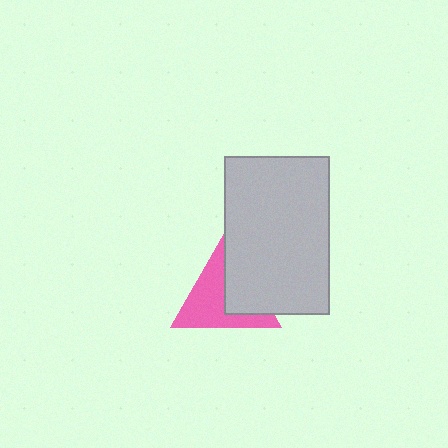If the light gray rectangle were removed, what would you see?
You would see the complete pink triangle.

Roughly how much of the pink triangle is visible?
About half of it is visible (roughly 58%).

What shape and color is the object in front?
The object in front is a light gray rectangle.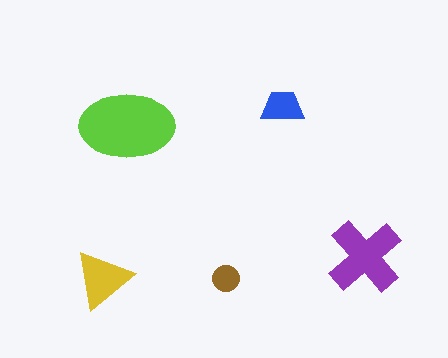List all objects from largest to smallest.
The lime ellipse, the purple cross, the yellow triangle, the blue trapezoid, the brown circle.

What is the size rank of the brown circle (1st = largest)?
5th.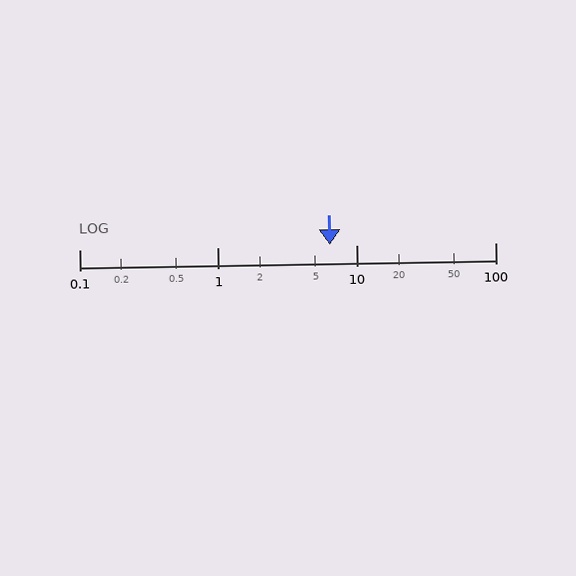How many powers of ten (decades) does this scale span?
The scale spans 3 decades, from 0.1 to 100.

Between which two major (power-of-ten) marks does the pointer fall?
The pointer is between 1 and 10.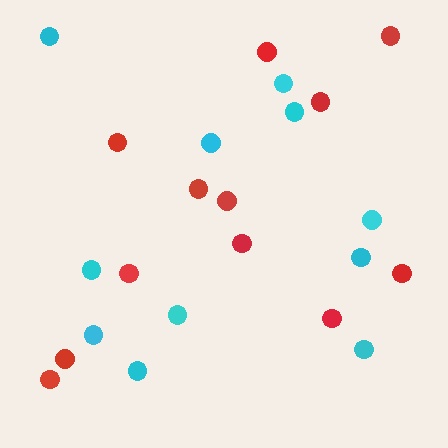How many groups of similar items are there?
There are 2 groups: one group of red circles (12) and one group of cyan circles (11).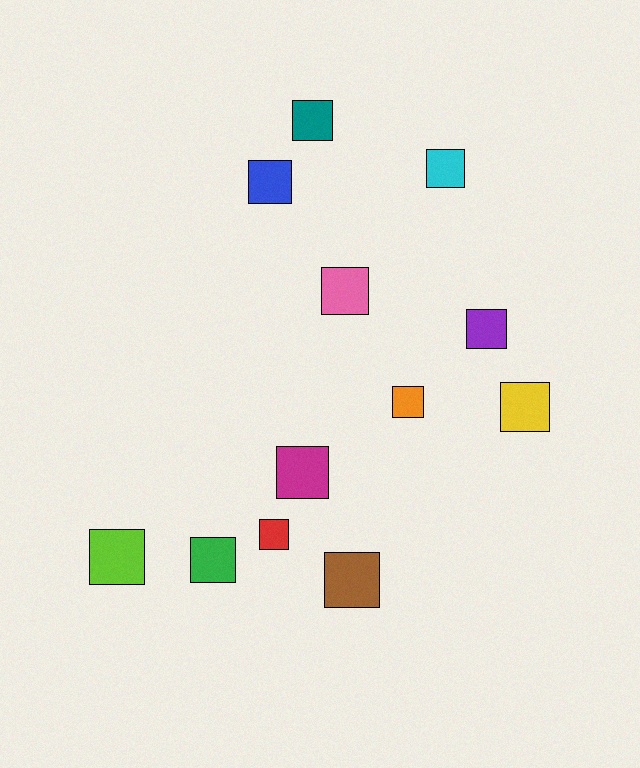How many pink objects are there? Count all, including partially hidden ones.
There is 1 pink object.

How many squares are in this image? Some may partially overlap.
There are 12 squares.